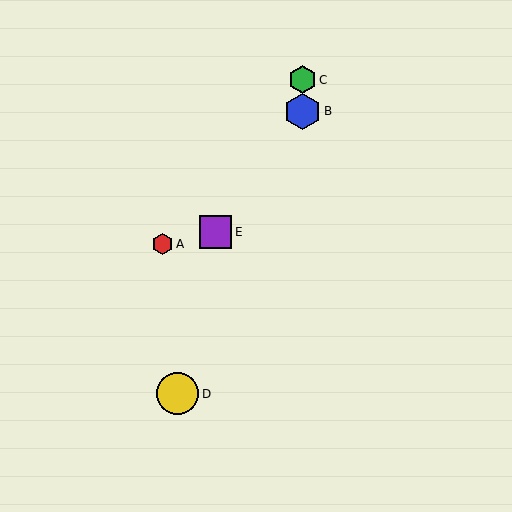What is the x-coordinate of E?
Object E is at x≈216.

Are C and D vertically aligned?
No, C is at x≈303 and D is at x≈178.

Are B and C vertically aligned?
Yes, both are at x≈303.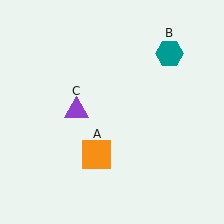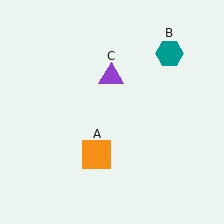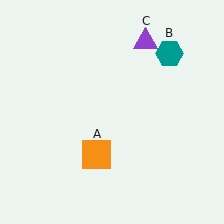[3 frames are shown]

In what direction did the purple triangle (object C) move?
The purple triangle (object C) moved up and to the right.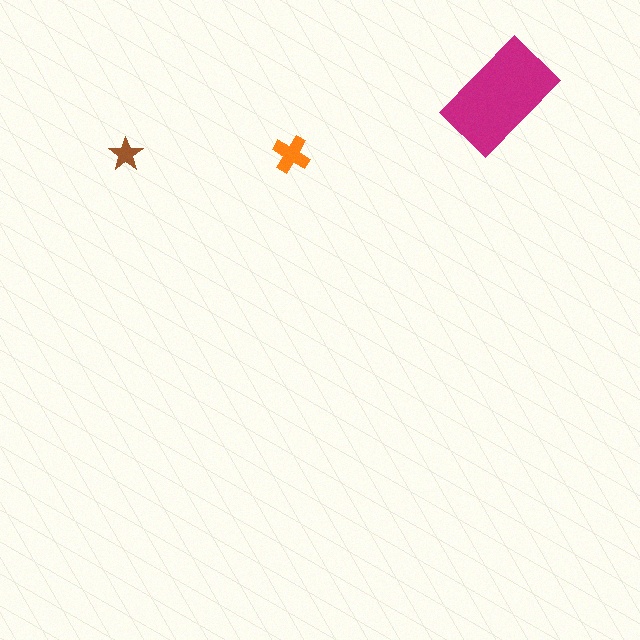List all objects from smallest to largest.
The brown star, the orange cross, the magenta rectangle.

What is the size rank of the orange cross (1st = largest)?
2nd.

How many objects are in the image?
There are 3 objects in the image.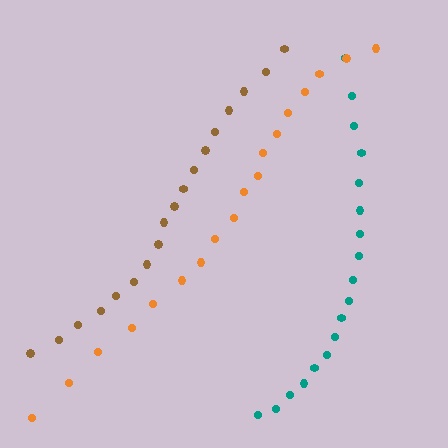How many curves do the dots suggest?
There are 3 distinct paths.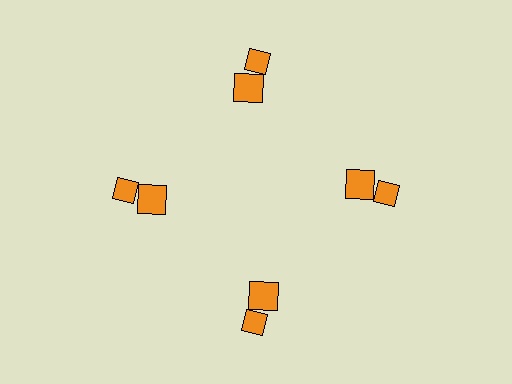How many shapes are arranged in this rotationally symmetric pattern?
There are 8 shapes, arranged in 4 groups of 2.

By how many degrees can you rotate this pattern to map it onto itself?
The pattern maps onto itself every 90 degrees of rotation.